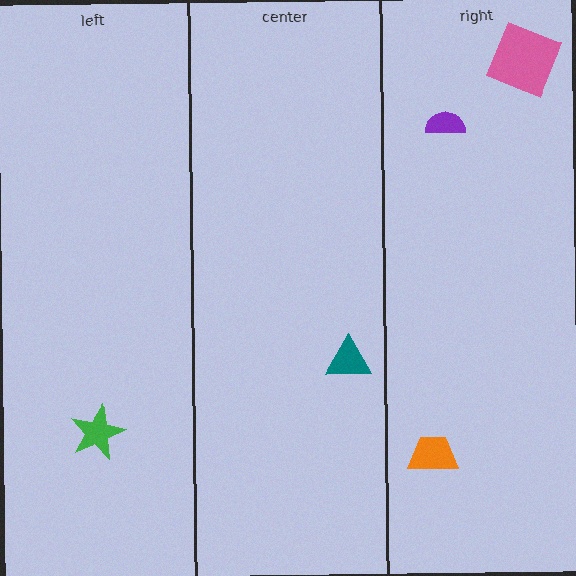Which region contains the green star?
The left region.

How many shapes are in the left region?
1.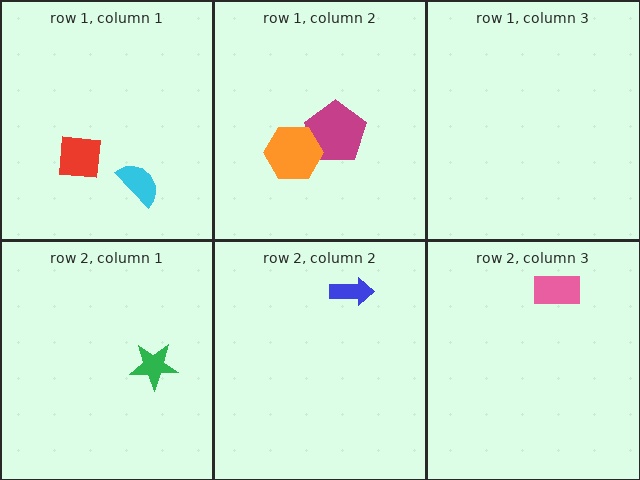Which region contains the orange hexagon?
The row 1, column 2 region.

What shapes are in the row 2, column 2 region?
The blue arrow.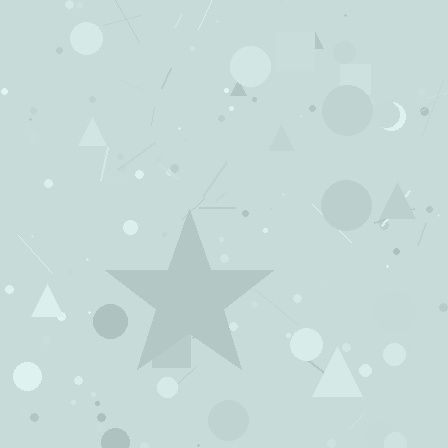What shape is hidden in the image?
A star is hidden in the image.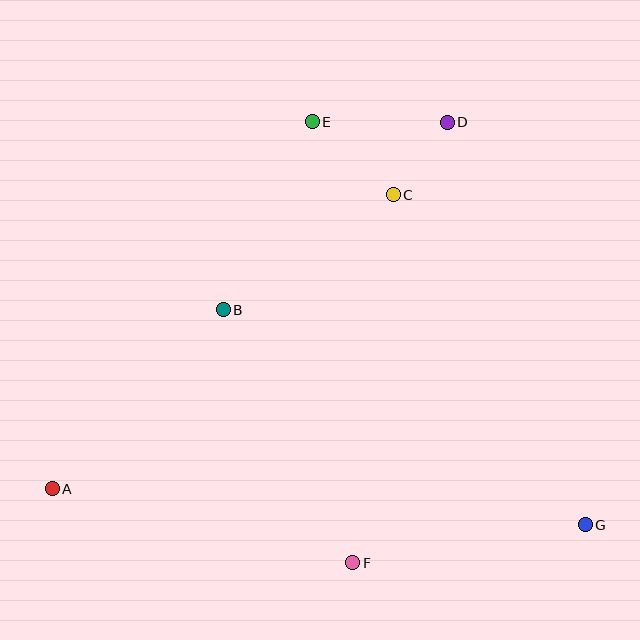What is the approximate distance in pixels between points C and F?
The distance between C and F is approximately 370 pixels.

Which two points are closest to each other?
Points C and D are closest to each other.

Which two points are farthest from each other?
Points A and D are farthest from each other.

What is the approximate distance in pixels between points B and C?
The distance between B and C is approximately 205 pixels.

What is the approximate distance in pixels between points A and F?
The distance between A and F is approximately 309 pixels.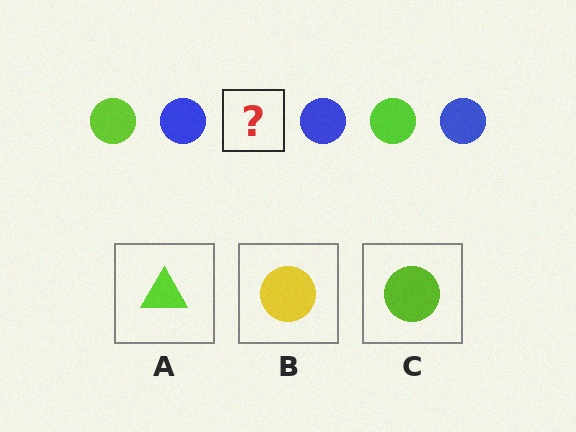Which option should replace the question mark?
Option C.